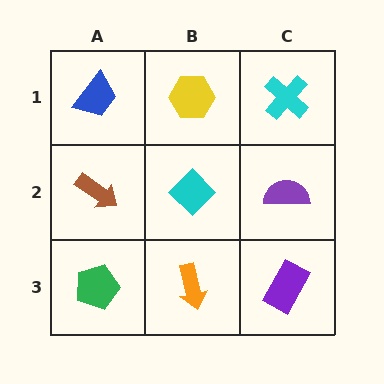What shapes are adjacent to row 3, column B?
A cyan diamond (row 2, column B), a green pentagon (row 3, column A), a purple rectangle (row 3, column C).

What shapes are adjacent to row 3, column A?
A brown arrow (row 2, column A), an orange arrow (row 3, column B).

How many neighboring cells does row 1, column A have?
2.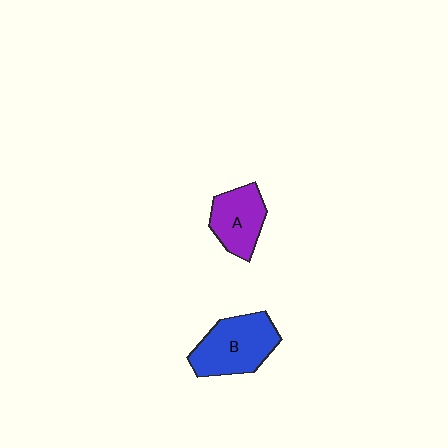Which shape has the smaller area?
Shape A (purple).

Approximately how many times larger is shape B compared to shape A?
Approximately 1.3 times.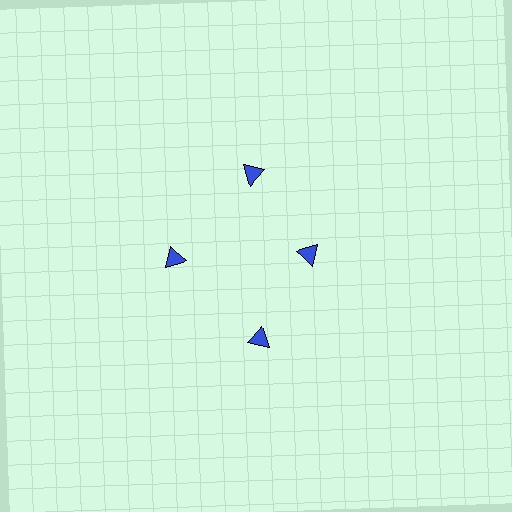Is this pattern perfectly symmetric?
No. The 4 blue triangles are arranged in a ring, but one element near the 3 o'clock position is pulled inward toward the center, breaking the 4-fold rotational symmetry.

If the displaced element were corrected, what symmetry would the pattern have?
It would have 4-fold rotational symmetry — the pattern would map onto itself every 90 degrees.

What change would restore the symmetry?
The symmetry would be restored by moving it outward, back onto the ring so that all 4 triangles sit at equal angles and equal distance from the center.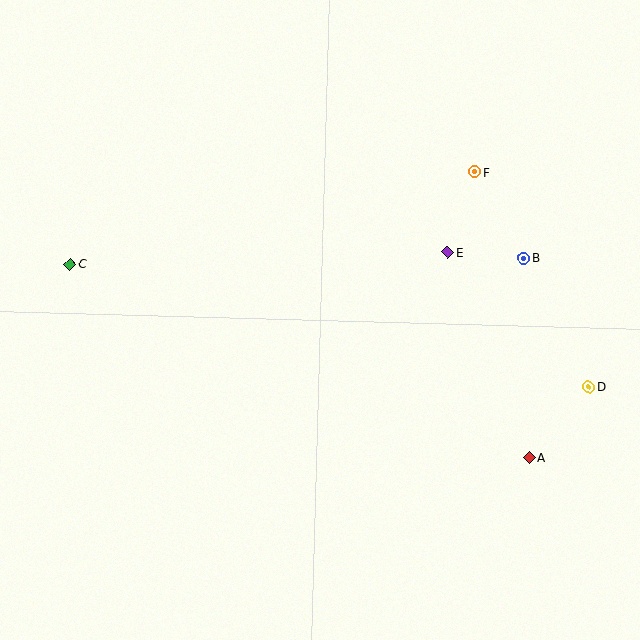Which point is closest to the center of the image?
Point E at (448, 252) is closest to the center.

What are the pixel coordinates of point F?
Point F is at (475, 172).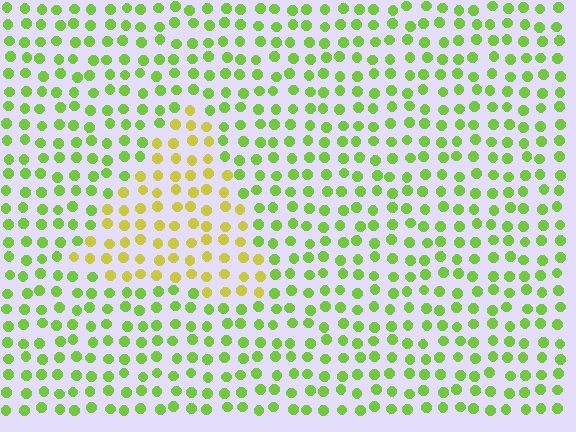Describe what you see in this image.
The image is filled with small lime elements in a uniform arrangement. A triangle-shaped region is visible where the elements are tinted to a slightly different hue, forming a subtle color boundary.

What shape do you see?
I see a triangle.